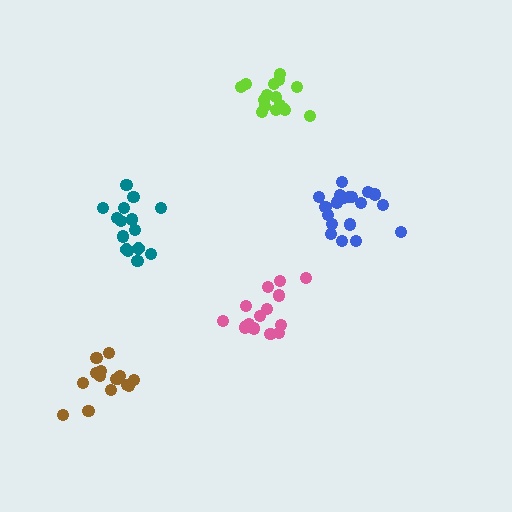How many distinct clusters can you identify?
There are 5 distinct clusters.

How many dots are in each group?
Group 1: 15 dots, Group 2: 15 dots, Group 3: 15 dots, Group 4: 19 dots, Group 5: 16 dots (80 total).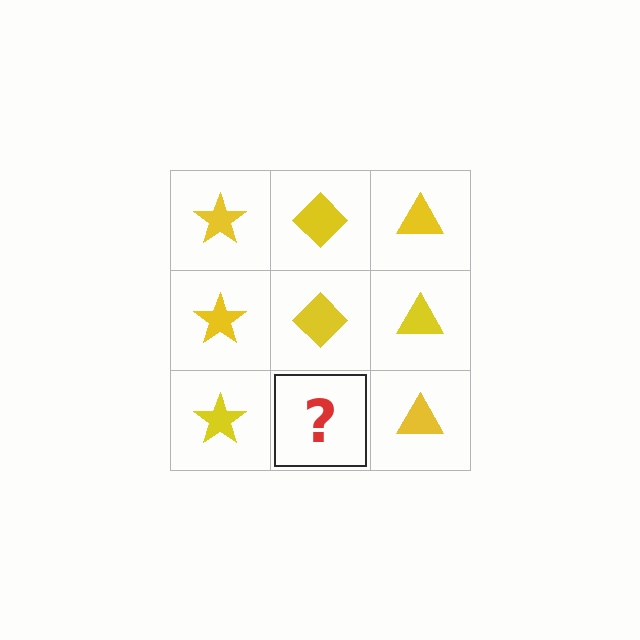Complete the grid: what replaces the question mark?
The question mark should be replaced with a yellow diamond.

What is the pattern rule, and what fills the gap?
The rule is that each column has a consistent shape. The gap should be filled with a yellow diamond.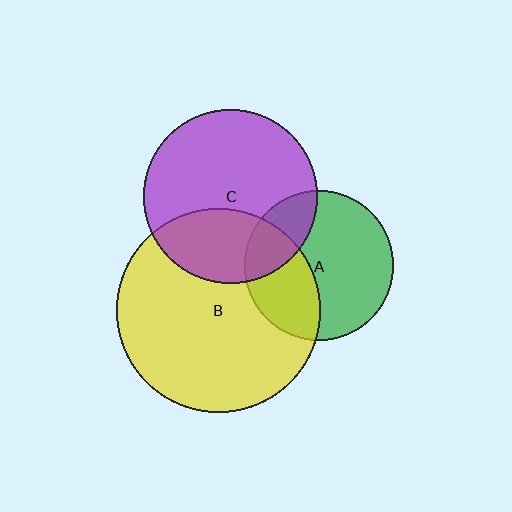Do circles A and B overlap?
Yes.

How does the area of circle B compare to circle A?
Approximately 1.9 times.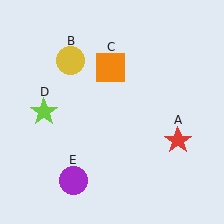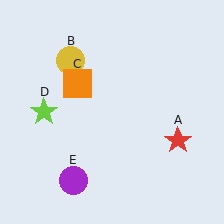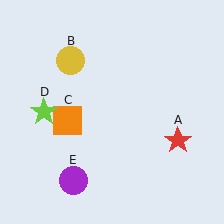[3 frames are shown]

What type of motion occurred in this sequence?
The orange square (object C) rotated counterclockwise around the center of the scene.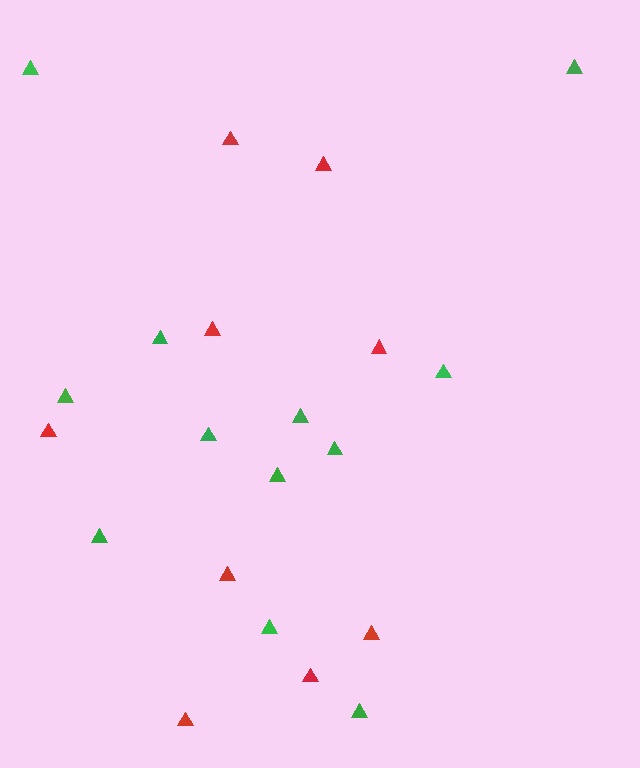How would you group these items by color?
There are 2 groups: one group of green triangles (12) and one group of red triangles (9).